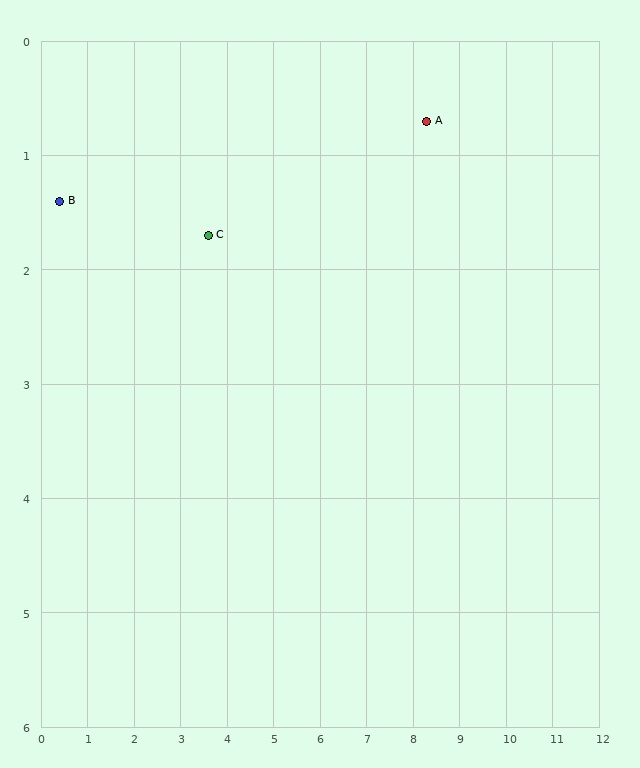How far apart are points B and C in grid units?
Points B and C are about 3.2 grid units apart.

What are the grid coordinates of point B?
Point B is at approximately (0.4, 1.4).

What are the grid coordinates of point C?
Point C is at approximately (3.6, 1.7).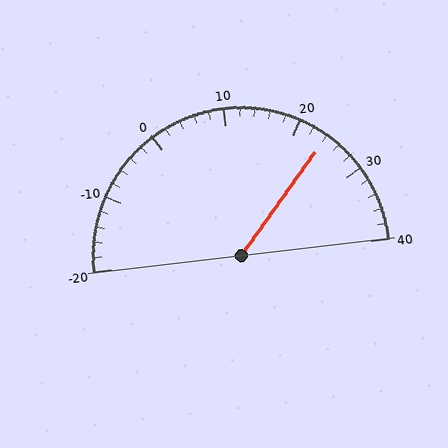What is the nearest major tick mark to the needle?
The nearest major tick mark is 20.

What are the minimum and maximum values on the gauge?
The gauge ranges from -20 to 40.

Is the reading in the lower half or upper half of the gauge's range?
The reading is in the upper half of the range (-20 to 40).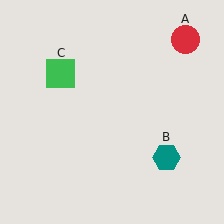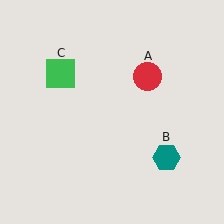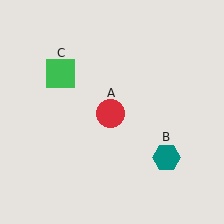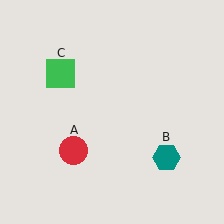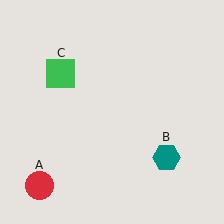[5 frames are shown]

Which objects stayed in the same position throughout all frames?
Teal hexagon (object B) and green square (object C) remained stationary.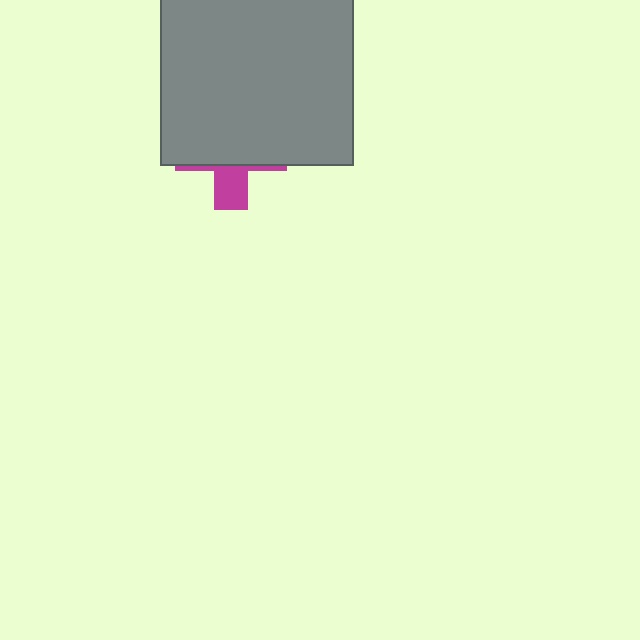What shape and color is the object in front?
The object in front is a gray square.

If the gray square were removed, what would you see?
You would see the complete magenta cross.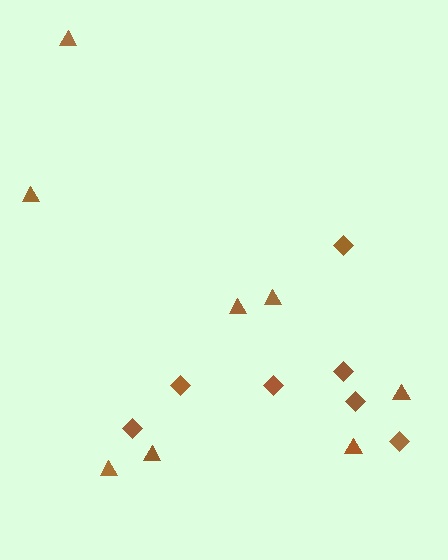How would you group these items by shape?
There are 2 groups: one group of triangles (8) and one group of diamonds (7).